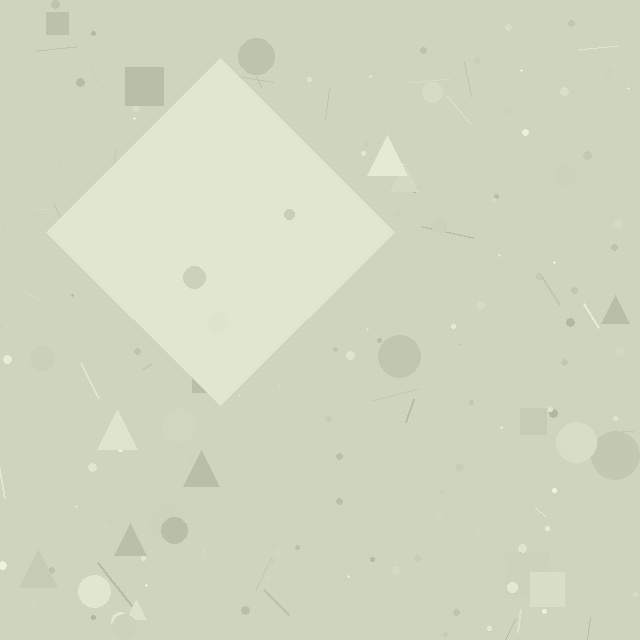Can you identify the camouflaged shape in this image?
The camouflaged shape is a diamond.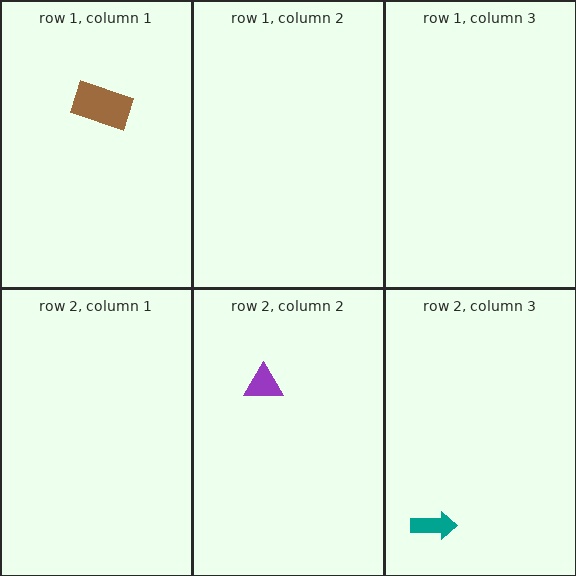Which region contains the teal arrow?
The row 2, column 3 region.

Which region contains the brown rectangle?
The row 1, column 1 region.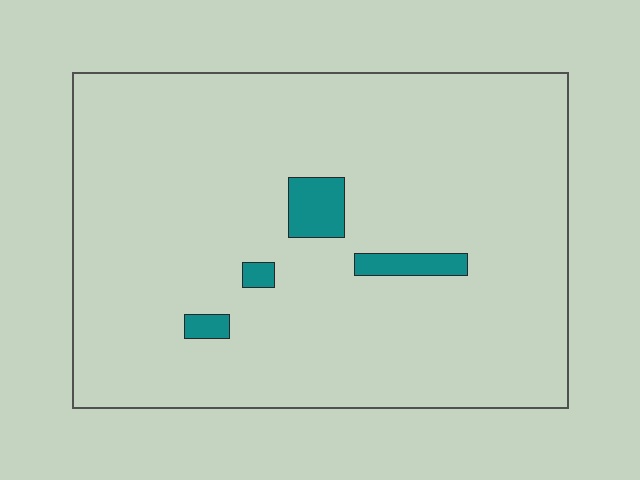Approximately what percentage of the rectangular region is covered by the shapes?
Approximately 5%.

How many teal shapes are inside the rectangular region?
4.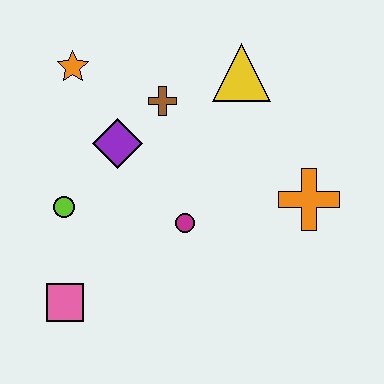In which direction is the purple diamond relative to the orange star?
The purple diamond is below the orange star.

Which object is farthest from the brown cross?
The pink square is farthest from the brown cross.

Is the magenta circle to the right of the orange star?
Yes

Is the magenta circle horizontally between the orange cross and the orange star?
Yes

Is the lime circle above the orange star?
No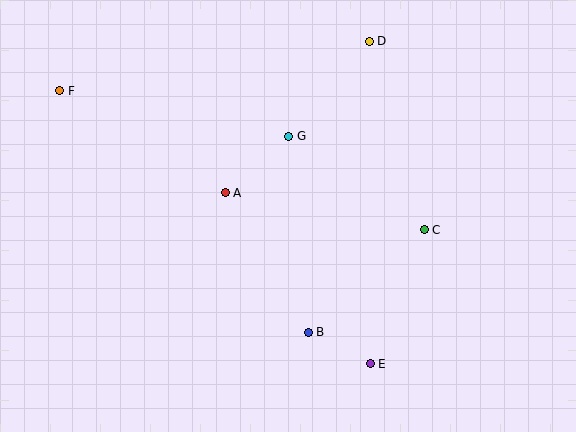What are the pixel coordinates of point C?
Point C is at (424, 230).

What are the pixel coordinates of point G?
Point G is at (289, 136).